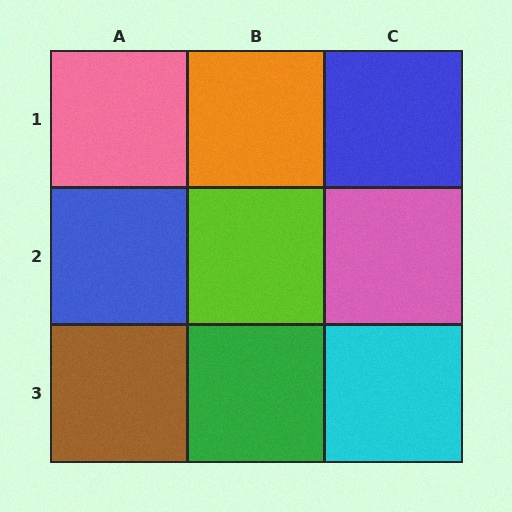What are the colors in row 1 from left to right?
Pink, orange, blue.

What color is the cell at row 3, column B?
Green.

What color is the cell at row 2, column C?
Pink.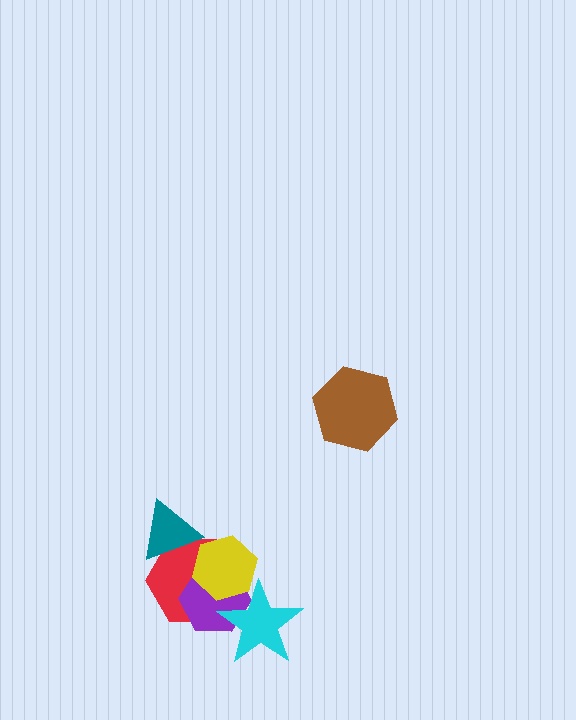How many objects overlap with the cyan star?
3 objects overlap with the cyan star.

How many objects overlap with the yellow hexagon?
3 objects overlap with the yellow hexagon.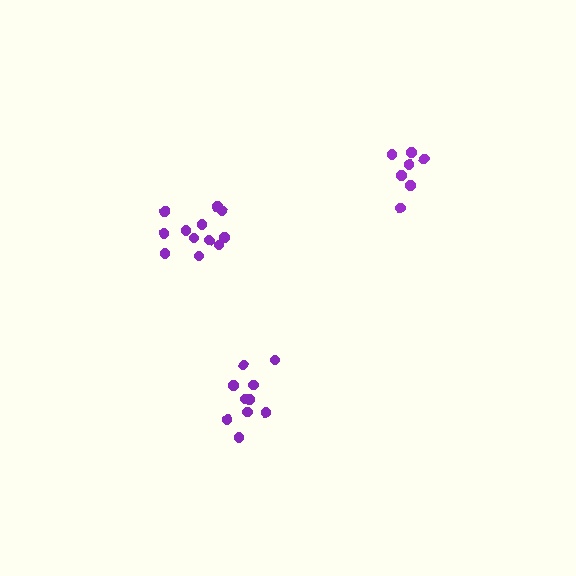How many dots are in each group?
Group 1: 10 dots, Group 2: 7 dots, Group 3: 12 dots (29 total).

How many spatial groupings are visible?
There are 3 spatial groupings.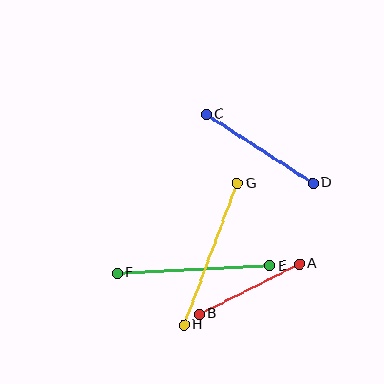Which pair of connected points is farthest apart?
Points E and F are farthest apart.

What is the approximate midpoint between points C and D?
The midpoint is at approximately (260, 149) pixels.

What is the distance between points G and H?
The distance is approximately 151 pixels.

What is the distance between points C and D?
The distance is approximately 127 pixels.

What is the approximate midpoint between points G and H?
The midpoint is at approximately (211, 254) pixels.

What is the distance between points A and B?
The distance is approximately 111 pixels.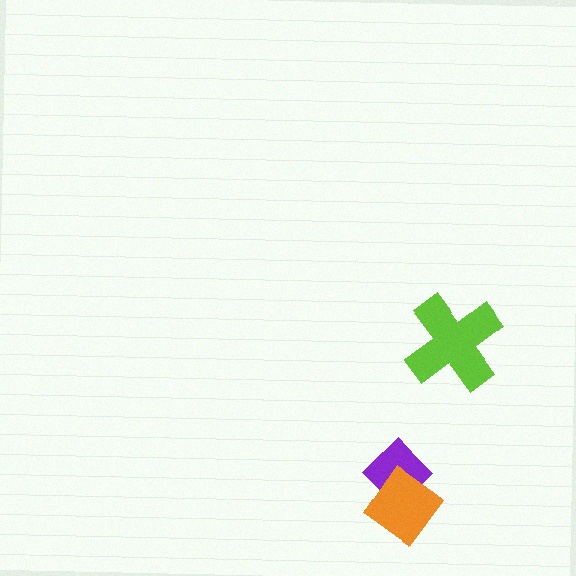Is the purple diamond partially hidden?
Yes, it is partially covered by another shape.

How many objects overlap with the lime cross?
0 objects overlap with the lime cross.